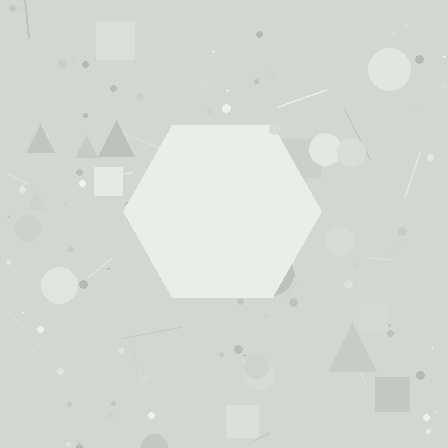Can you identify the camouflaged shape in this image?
The camouflaged shape is a hexagon.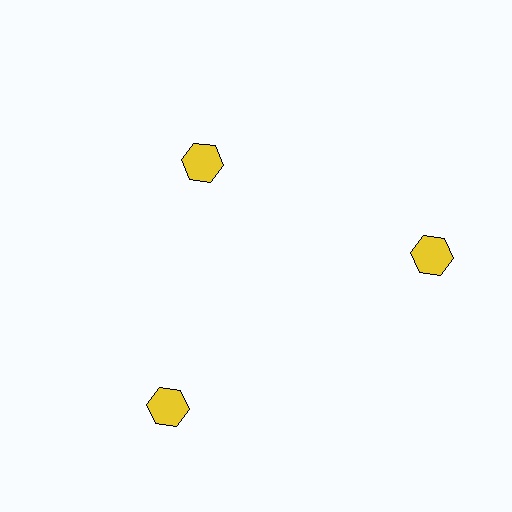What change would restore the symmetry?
The symmetry would be restored by moving it outward, back onto the ring so that all 3 hexagons sit at equal angles and equal distance from the center.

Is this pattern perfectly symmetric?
No. The 3 yellow hexagons are arranged in a ring, but one element near the 11 o'clock position is pulled inward toward the center, breaking the 3-fold rotational symmetry.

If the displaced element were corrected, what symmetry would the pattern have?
It would have 3-fold rotational symmetry — the pattern would map onto itself every 120 degrees.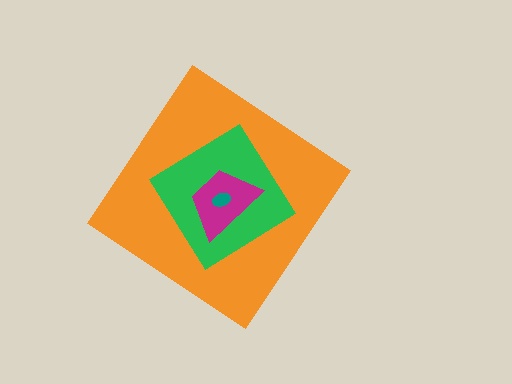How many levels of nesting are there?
4.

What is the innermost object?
The teal ellipse.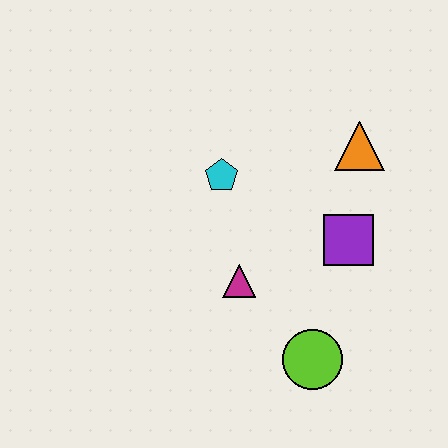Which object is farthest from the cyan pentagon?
The lime circle is farthest from the cyan pentagon.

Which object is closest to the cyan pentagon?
The magenta triangle is closest to the cyan pentagon.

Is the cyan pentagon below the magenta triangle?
No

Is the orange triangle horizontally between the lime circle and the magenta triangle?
No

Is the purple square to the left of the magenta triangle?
No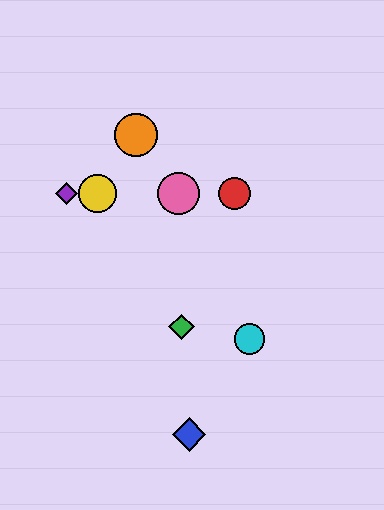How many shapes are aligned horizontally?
4 shapes (the red circle, the yellow circle, the purple diamond, the pink circle) are aligned horizontally.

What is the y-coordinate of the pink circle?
The pink circle is at y≈193.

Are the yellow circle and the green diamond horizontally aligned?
No, the yellow circle is at y≈193 and the green diamond is at y≈327.